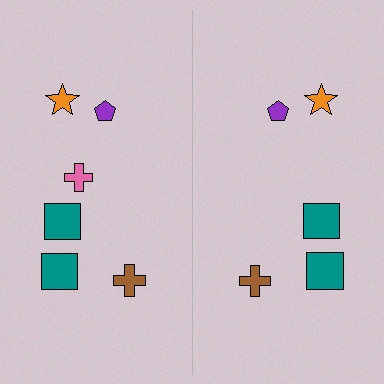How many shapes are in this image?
There are 11 shapes in this image.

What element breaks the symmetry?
A pink cross is missing from the right side.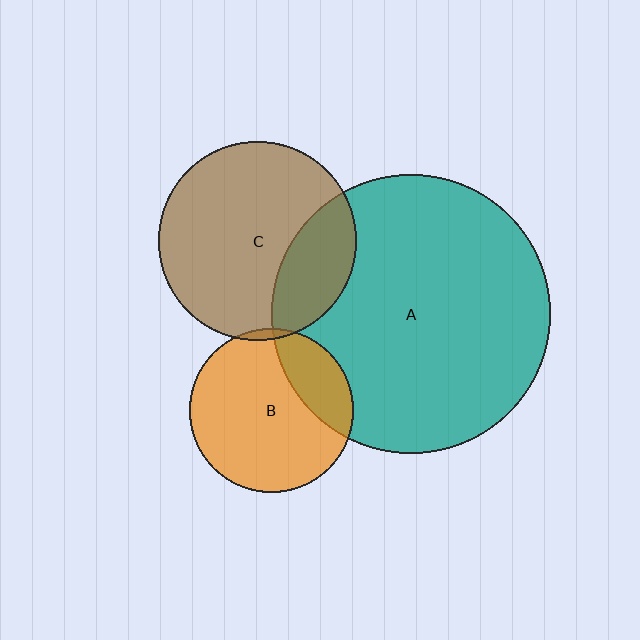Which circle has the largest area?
Circle A (teal).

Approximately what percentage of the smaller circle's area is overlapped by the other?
Approximately 25%.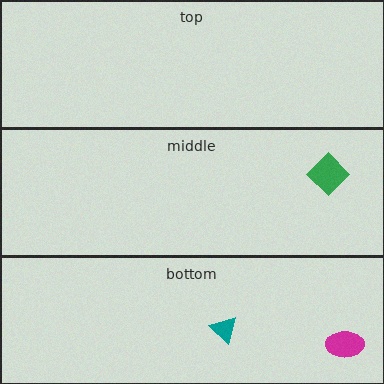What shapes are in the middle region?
The green diamond.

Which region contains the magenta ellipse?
The bottom region.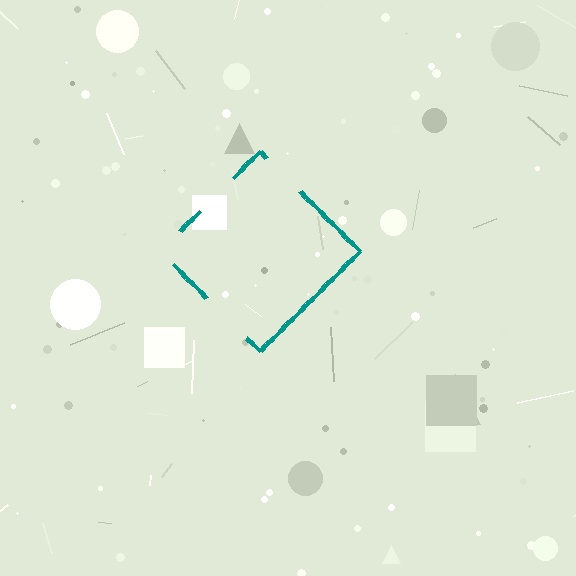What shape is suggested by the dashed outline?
The dashed outline suggests a diamond.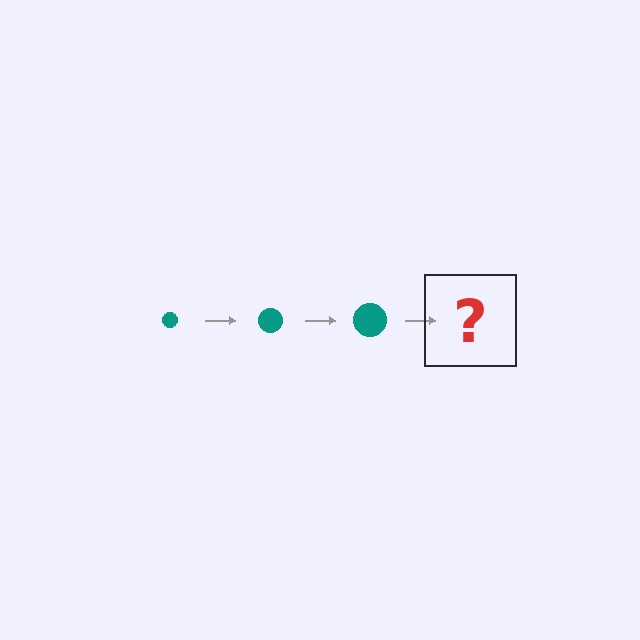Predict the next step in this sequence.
The next step is a teal circle, larger than the previous one.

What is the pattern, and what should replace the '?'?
The pattern is that the circle gets progressively larger each step. The '?' should be a teal circle, larger than the previous one.